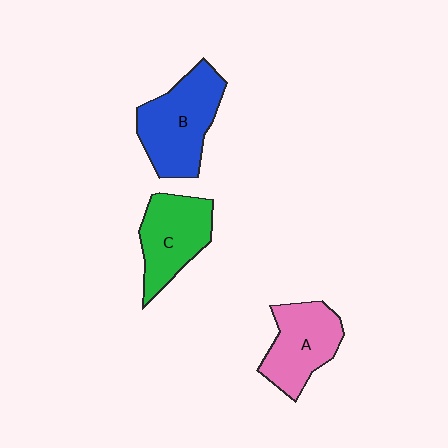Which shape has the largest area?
Shape B (blue).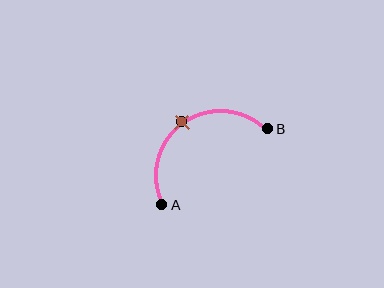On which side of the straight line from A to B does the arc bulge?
The arc bulges above and to the left of the straight line connecting A and B.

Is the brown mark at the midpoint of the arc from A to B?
Yes. The brown mark lies on the arc at equal arc-length from both A and B — it is the arc midpoint.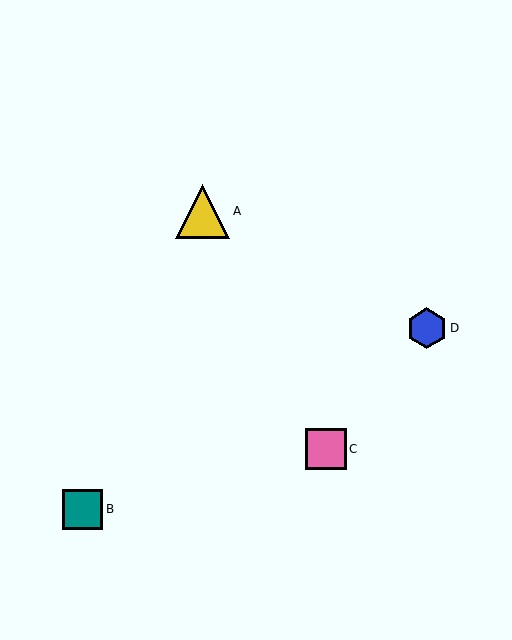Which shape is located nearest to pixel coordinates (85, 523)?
The teal square (labeled B) at (83, 509) is nearest to that location.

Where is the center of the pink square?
The center of the pink square is at (326, 449).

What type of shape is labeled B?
Shape B is a teal square.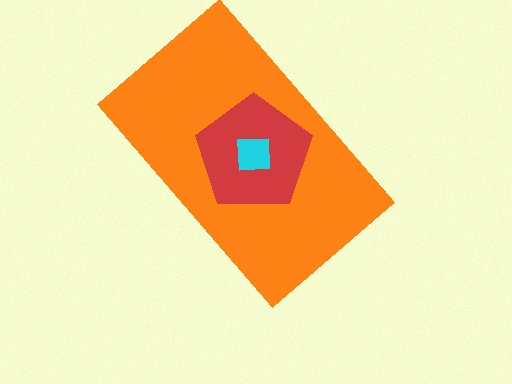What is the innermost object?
The cyan square.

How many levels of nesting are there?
3.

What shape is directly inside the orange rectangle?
The red pentagon.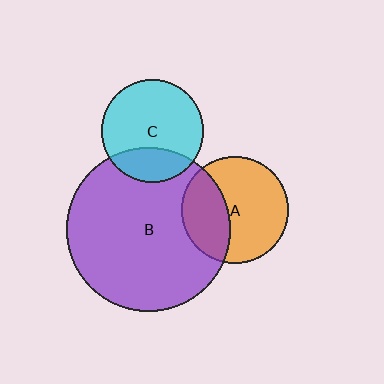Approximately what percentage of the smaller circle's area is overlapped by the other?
Approximately 25%.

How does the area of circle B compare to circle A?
Approximately 2.4 times.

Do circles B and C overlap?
Yes.